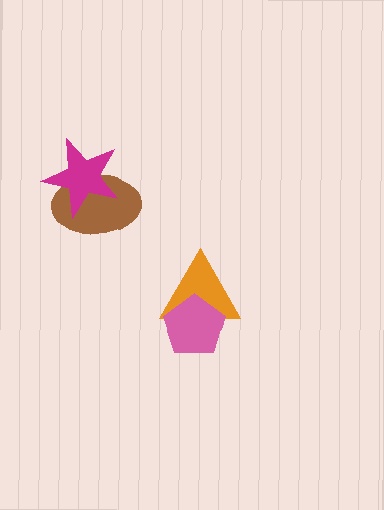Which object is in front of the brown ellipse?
The magenta star is in front of the brown ellipse.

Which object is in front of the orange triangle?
The pink pentagon is in front of the orange triangle.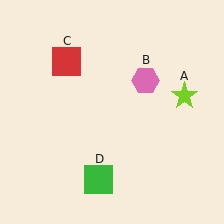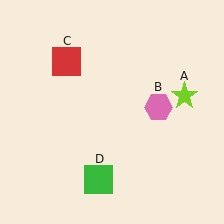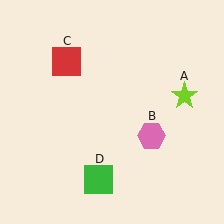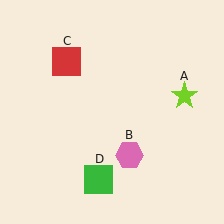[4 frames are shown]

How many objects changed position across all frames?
1 object changed position: pink hexagon (object B).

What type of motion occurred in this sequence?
The pink hexagon (object B) rotated clockwise around the center of the scene.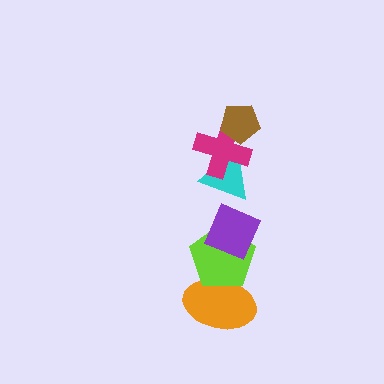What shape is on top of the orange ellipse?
The lime pentagon is on top of the orange ellipse.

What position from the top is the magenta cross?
The magenta cross is 2nd from the top.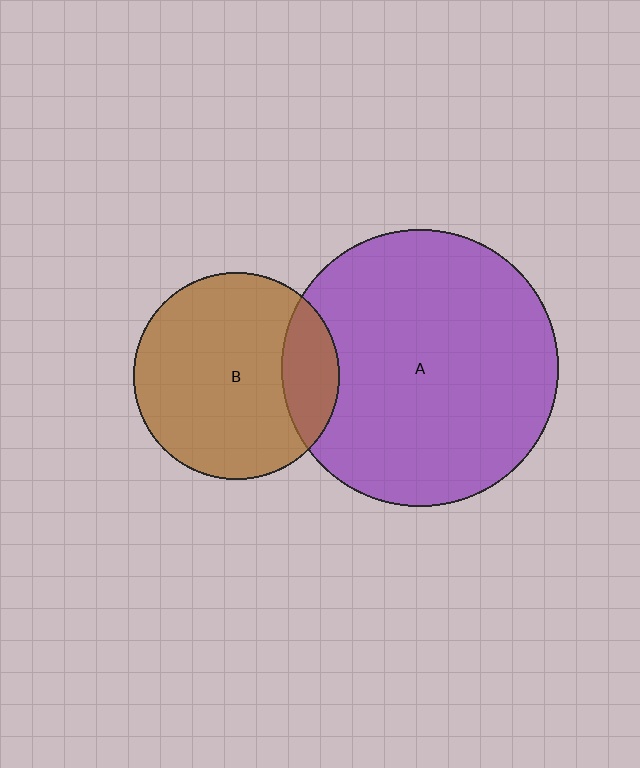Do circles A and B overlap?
Yes.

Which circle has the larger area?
Circle A (purple).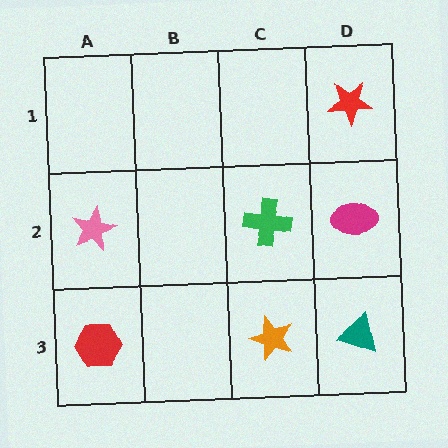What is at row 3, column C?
An orange star.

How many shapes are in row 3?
3 shapes.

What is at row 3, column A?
A red hexagon.